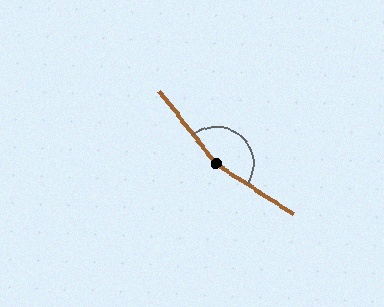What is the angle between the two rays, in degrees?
Approximately 161 degrees.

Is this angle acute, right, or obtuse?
It is obtuse.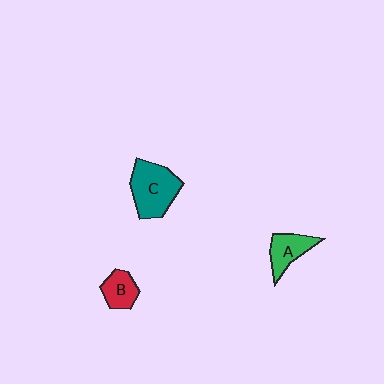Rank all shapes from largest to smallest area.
From largest to smallest: C (teal), A (green), B (red).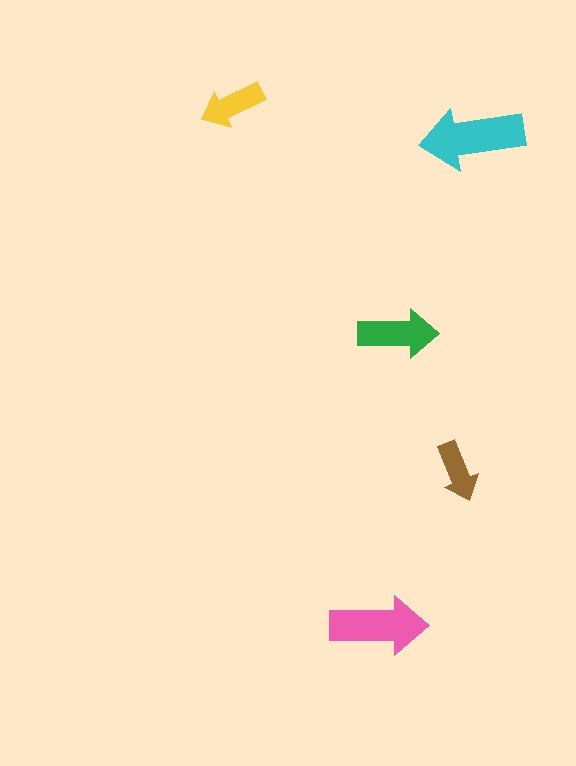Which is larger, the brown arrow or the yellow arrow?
The yellow one.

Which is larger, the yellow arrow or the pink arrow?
The pink one.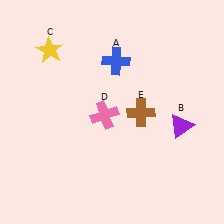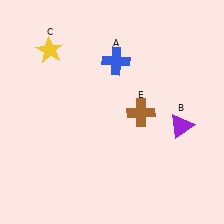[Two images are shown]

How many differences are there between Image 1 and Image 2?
There is 1 difference between the two images.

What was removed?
The pink cross (D) was removed in Image 2.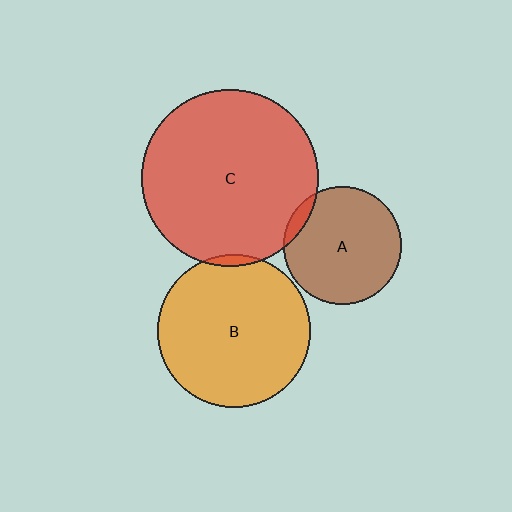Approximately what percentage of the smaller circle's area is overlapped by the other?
Approximately 5%.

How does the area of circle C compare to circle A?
Approximately 2.2 times.